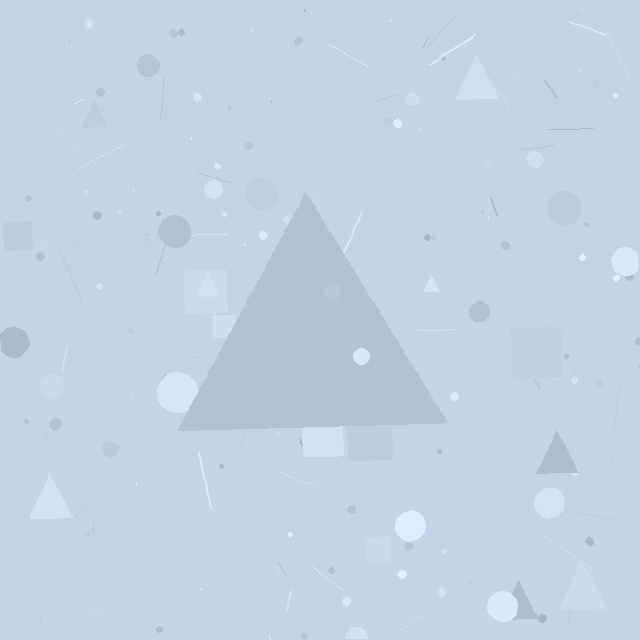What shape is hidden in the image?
A triangle is hidden in the image.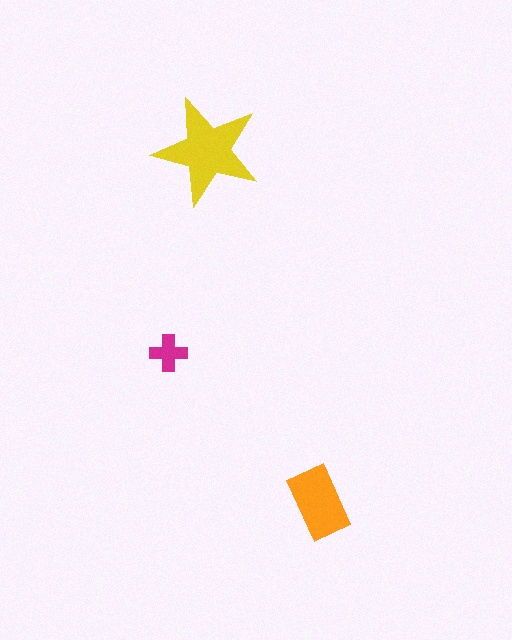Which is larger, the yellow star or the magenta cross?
The yellow star.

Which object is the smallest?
The magenta cross.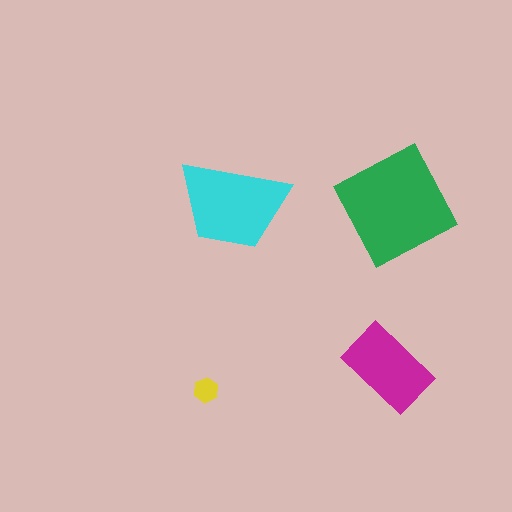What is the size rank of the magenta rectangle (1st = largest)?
3rd.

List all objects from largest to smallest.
The green square, the cyan trapezoid, the magenta rectangle, the yellow hexagon.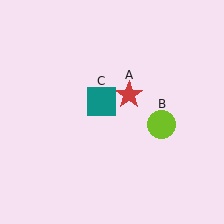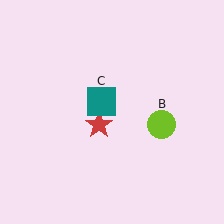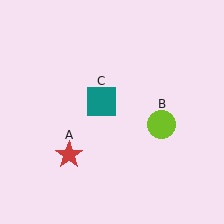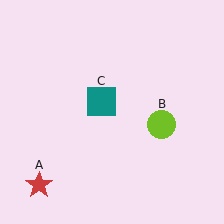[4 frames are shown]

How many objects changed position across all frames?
1 object changed position: red star (object A).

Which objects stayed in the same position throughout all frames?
Lime circle (object B) and teal square (object C) remained stationary.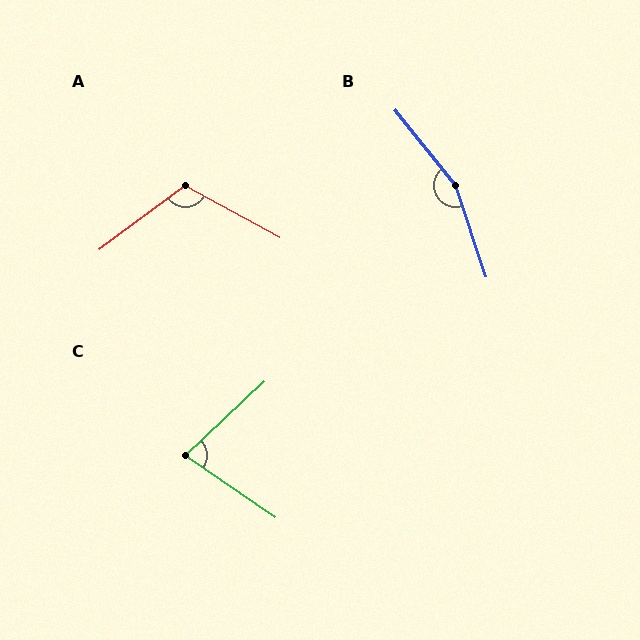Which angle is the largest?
B, at approximately 160 degrees.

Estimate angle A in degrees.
Approximately 114 degrees.